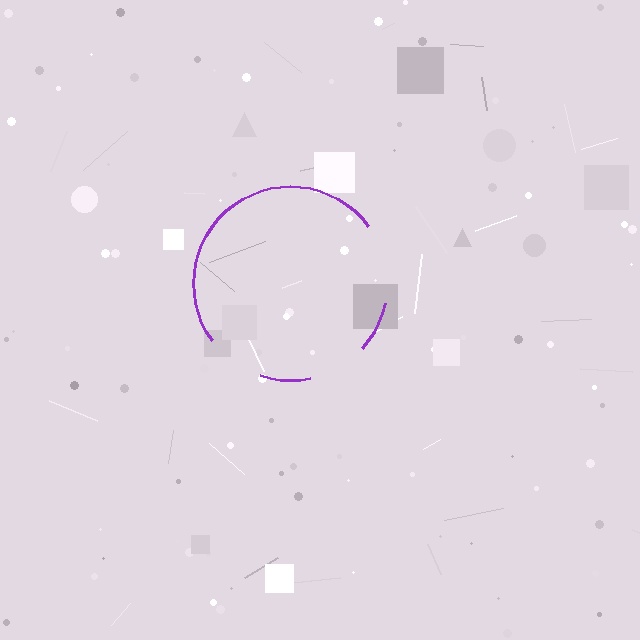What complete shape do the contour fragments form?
The contour fragments form a circle.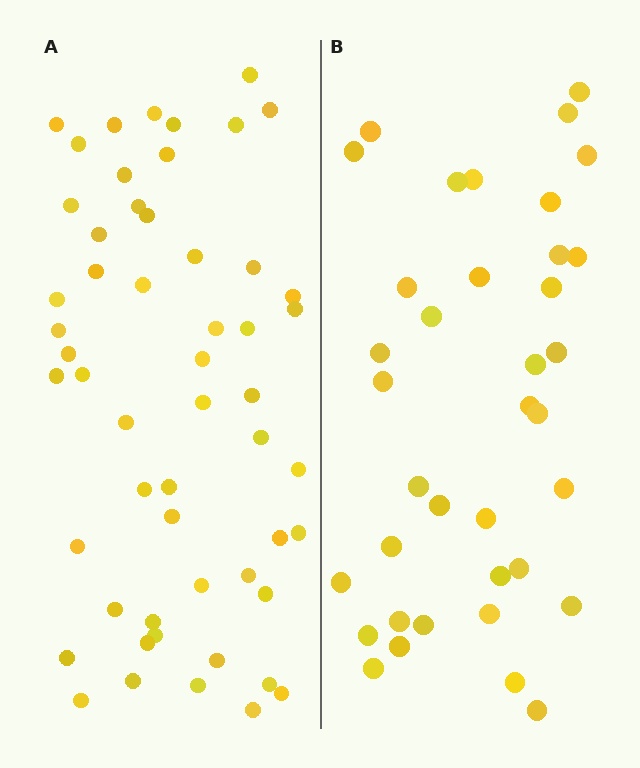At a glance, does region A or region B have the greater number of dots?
Region A (the left region) has more dots.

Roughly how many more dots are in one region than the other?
Region A has approximately 15 more dots than region B.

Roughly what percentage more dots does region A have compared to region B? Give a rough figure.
About 45% more.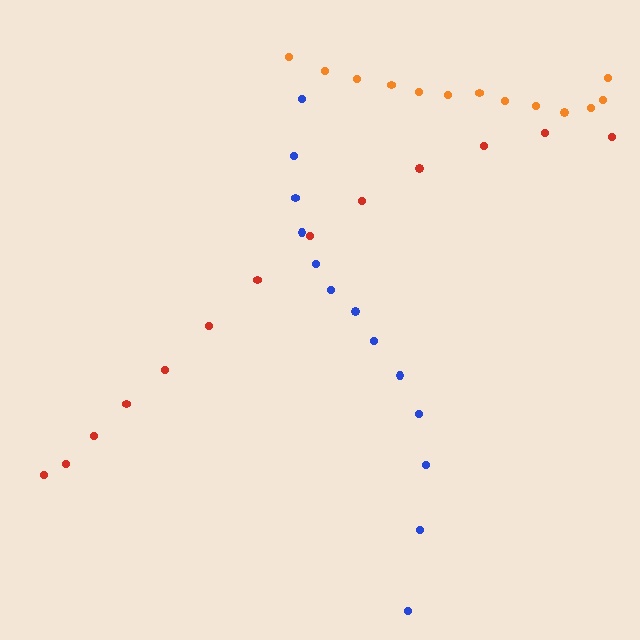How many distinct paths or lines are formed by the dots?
There are 3 distinct paths.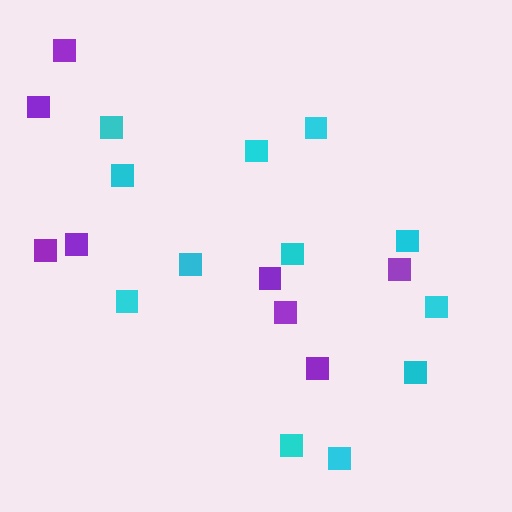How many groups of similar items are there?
There are 2 groups: one group of purple squares (8) and one group of cyan squares (12).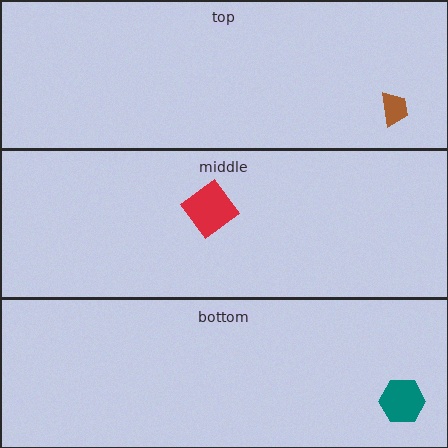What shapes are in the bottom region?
The teal hexagon.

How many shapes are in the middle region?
1.